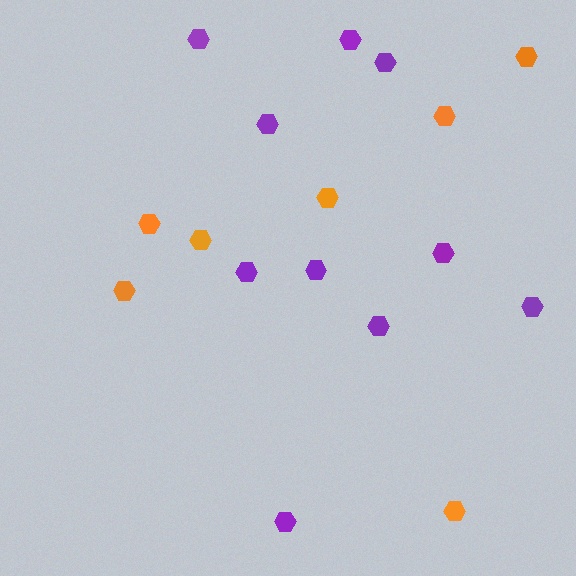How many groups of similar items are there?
There are 2 groups: one group of orange hexagons (7) and one group of purple hexagons (10).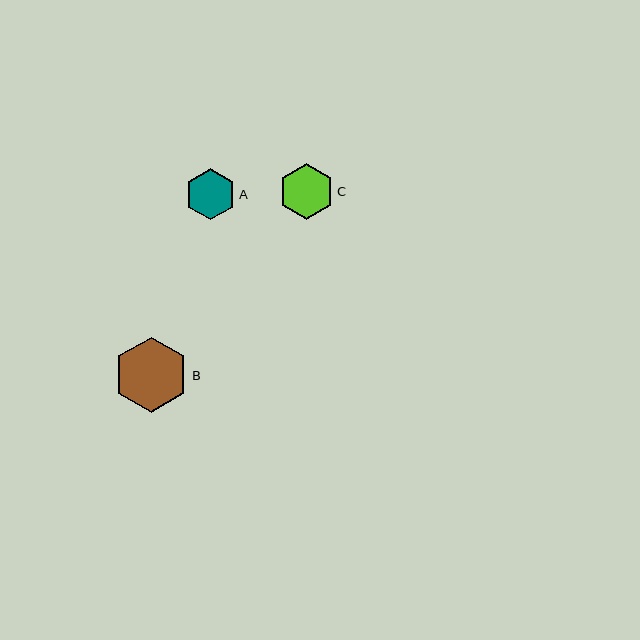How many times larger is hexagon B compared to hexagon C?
Hexagon B is approximately 1.4 times the size of hexagon C.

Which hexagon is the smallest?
Hexagon A is the smallest with a size of approximately 51 pixels.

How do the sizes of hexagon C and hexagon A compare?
Hexagon C and hexagon A are approximately the same size.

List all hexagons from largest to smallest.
From largest to smallest: B, C, A.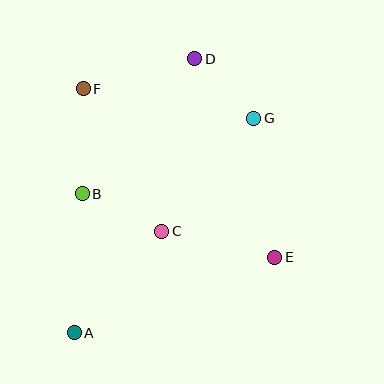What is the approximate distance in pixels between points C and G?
The distance between C and G is approximately 146 pixels.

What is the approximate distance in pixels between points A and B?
The distance between A and B is approximately 139 pixels.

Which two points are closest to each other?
Points D and G are closest to each other.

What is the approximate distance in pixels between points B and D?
The distance between B and D is approximately 176 pixels.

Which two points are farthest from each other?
Points A and D are farthest from each other.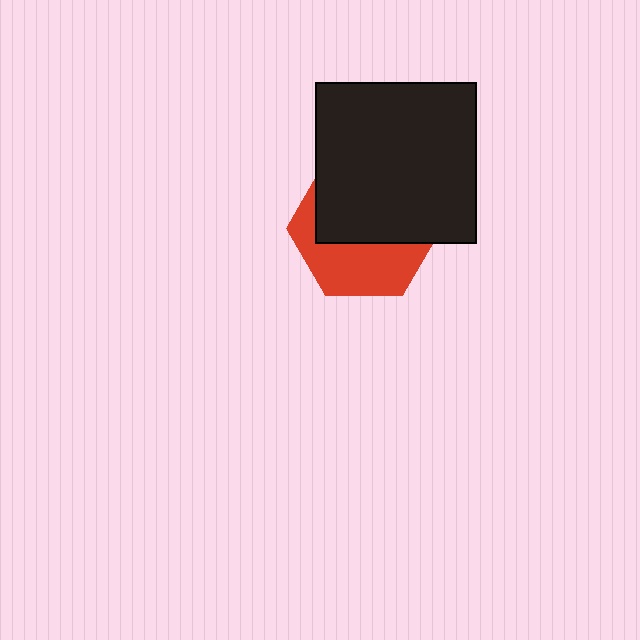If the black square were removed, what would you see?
You would see the complete red hexagon.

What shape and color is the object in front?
The object in front is a black square.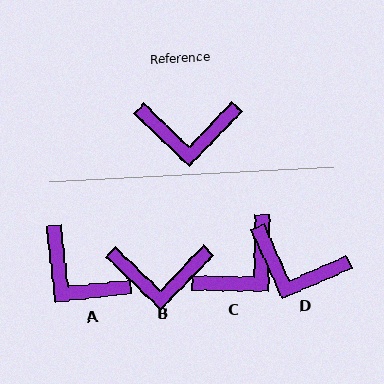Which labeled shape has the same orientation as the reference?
B.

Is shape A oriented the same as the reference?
No, it is off by about 40 degrees.